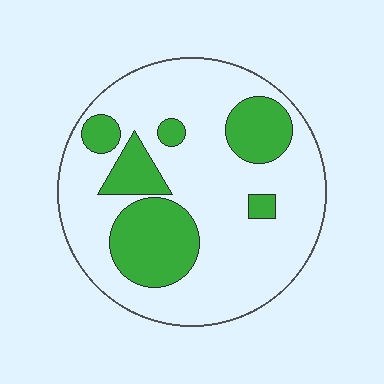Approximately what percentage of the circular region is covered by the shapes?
Approximately 25%.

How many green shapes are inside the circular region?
6.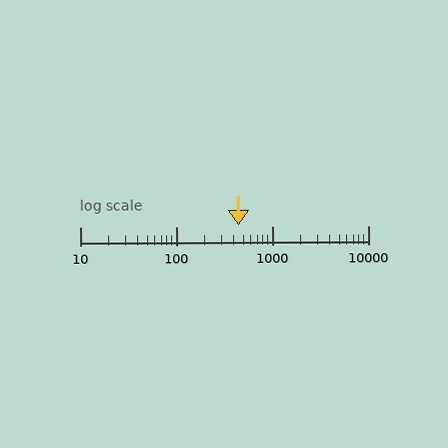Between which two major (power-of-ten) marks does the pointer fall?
The pointer is between 100 and 1000.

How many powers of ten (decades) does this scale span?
The scale spans 3 decades, from 10 to 10000.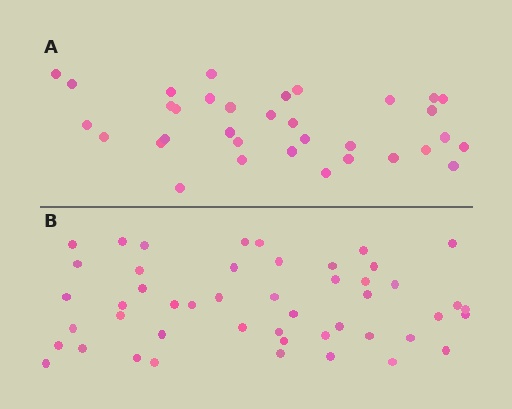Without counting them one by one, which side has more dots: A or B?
Region B (the bottom region) has more dots.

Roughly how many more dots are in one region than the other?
Region B has approximately 15 more dots than region A.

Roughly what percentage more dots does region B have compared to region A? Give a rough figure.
About 40% more.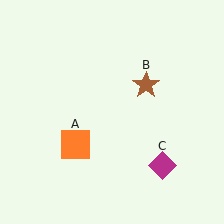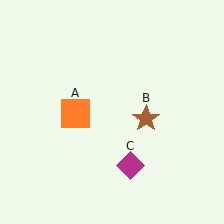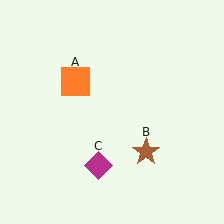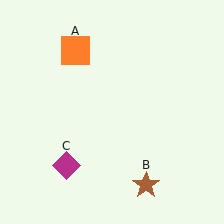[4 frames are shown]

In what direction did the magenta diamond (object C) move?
The magenta diamond (object C) moved left.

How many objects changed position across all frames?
3 objects changed position: orange square (object A), brown star (object B), magenta diamond (object C).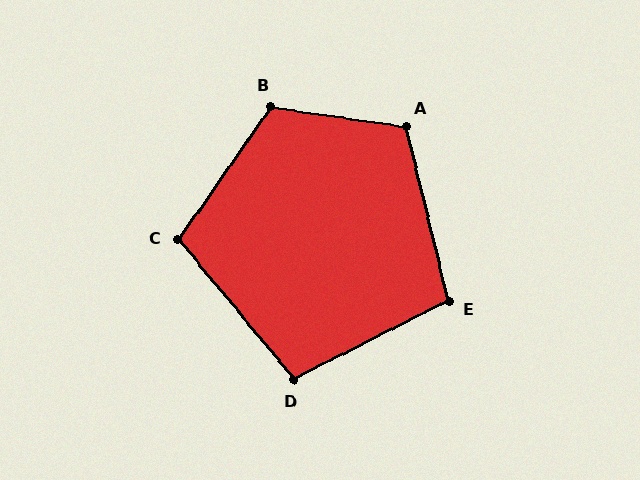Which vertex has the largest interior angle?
B, at approximately 116 degrees.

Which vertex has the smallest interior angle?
D, at approximately 103 degrees.